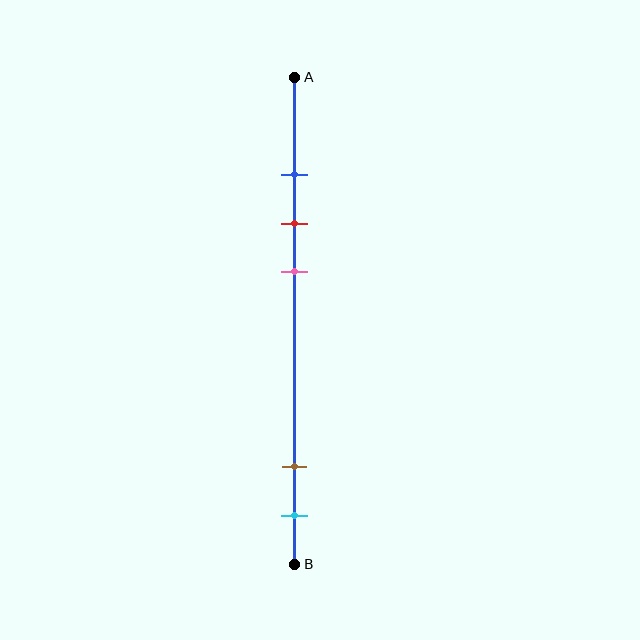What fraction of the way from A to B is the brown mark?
The brown mark is approximately 80% (0.8) of the way from A to B.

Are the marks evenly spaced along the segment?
No, the marks are not evenly spaced.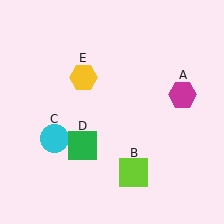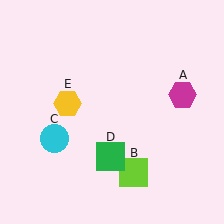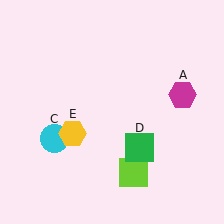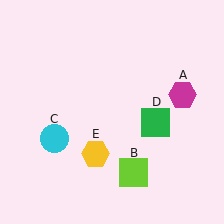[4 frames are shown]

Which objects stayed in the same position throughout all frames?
Magenta hexagon (object A) and lime square (object B) and cyan circle (object C) remained stationary.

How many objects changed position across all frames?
2 objects changed position: green square (object D), yellow hexagon (object E).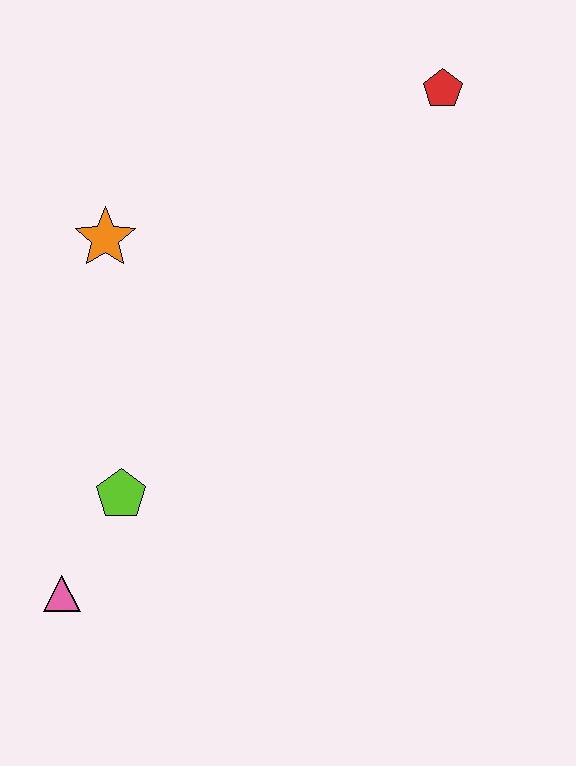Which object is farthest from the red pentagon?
The pink triangle is farthest from the red pentagon.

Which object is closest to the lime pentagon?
The pink triangle is closest to the lime pentagon.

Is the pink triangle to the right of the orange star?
No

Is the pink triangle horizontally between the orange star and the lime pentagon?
No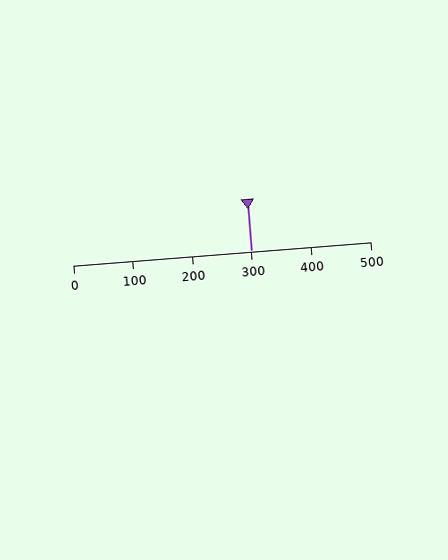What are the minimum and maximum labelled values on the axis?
The axis runs from 0 to 500.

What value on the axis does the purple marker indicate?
The marker indicates approximately 300.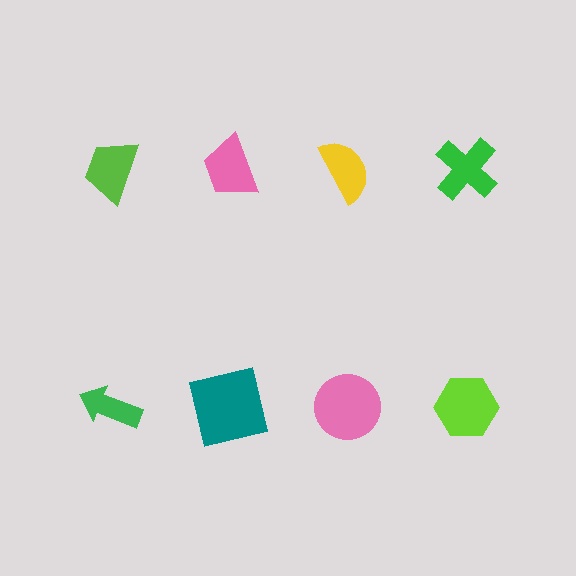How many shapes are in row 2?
4 shapes.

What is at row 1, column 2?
A pink trapezoid.